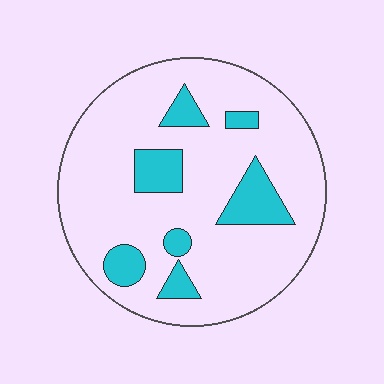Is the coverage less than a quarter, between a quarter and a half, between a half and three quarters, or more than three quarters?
Less than a quarter.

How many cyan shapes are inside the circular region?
7.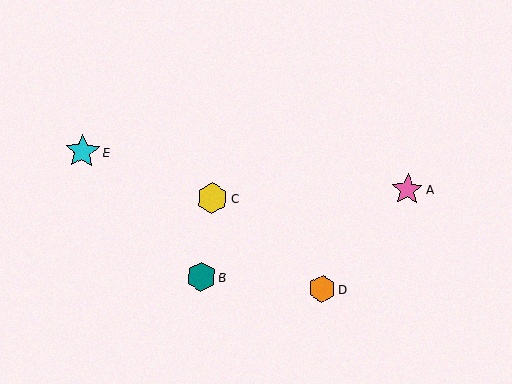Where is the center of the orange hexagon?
The center of the orange hexagon is at (322, 289).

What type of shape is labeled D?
Shape D is an orange hexagon.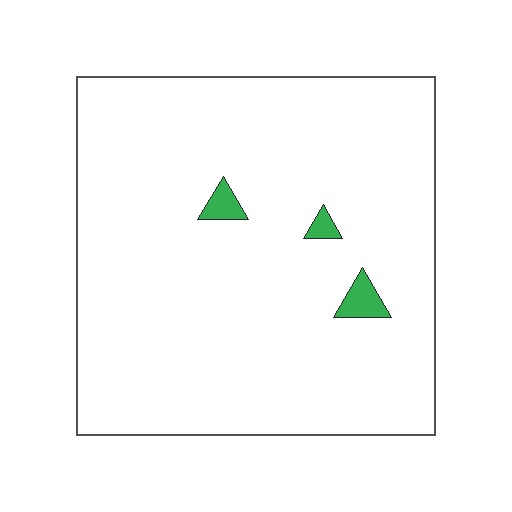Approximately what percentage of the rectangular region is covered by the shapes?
Approximately 5%.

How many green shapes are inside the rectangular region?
3.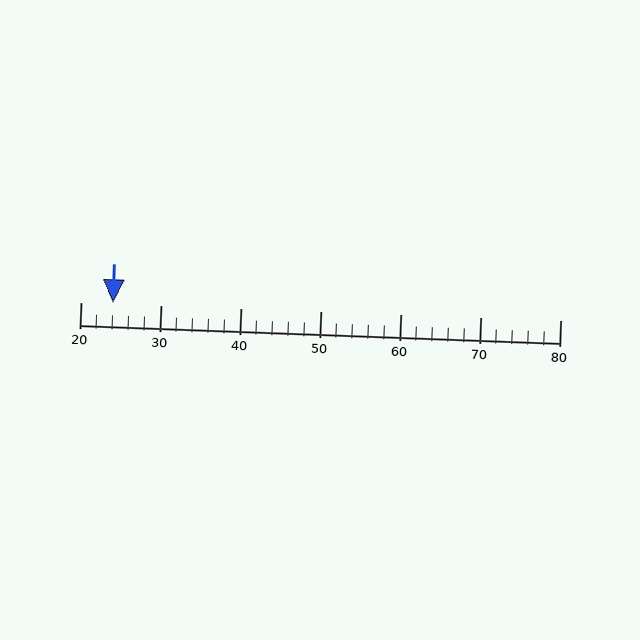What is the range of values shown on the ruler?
The ruler shows values from 20 to 80.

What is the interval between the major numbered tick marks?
The major tick marks are spaced 10 units apart.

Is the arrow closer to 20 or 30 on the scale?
The arrow is closer to 20.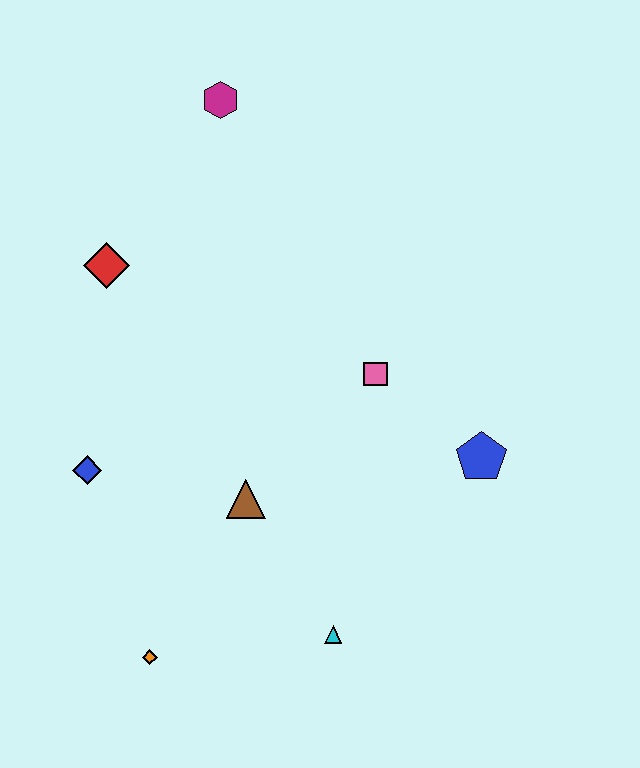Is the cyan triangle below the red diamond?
Yes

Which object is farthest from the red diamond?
The cyan triangle is farthest from the red diamond.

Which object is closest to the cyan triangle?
The brown triangle is closest to the cyan triangle.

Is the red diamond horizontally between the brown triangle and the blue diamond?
Yes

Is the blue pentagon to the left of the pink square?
No